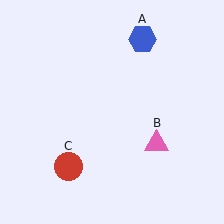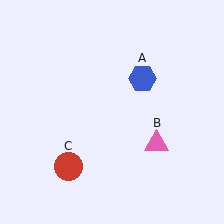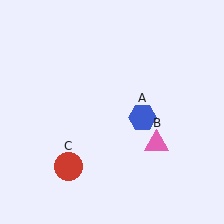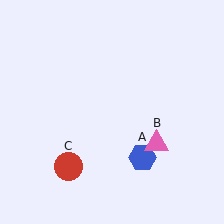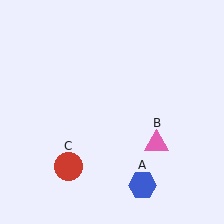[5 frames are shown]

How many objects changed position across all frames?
1 object changed position: blue hexagon (object A).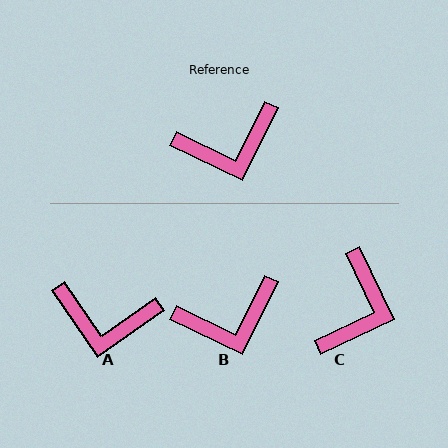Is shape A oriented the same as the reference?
No, it is off by about 29 degrees.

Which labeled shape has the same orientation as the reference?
B.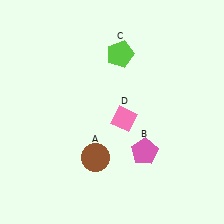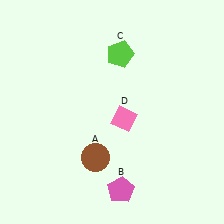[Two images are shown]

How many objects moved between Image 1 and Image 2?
1 object moved between the two images.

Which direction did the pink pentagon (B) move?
The pink pentagon (B) moved down.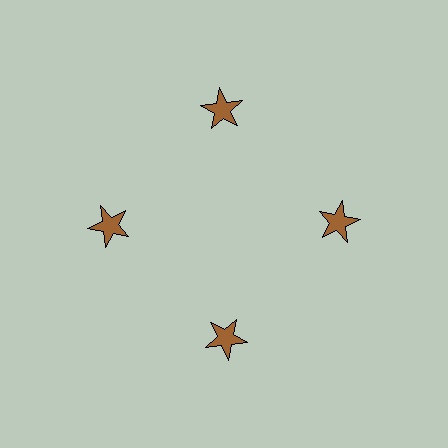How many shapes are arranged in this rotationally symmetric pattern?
There are 4 shapes, arranged in 4 groups of 1.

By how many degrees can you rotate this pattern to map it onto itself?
The pattern maps onto itself every 90 degrees of rotation.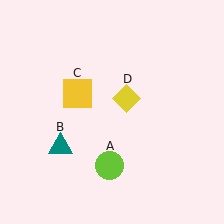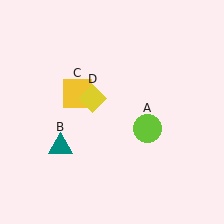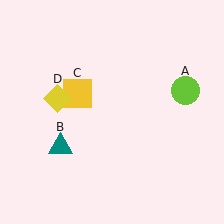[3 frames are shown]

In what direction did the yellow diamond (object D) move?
The yellow diamond (object D) moved left.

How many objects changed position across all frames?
2 objects changed position: lime circle (object A), yellow diamond (object D).